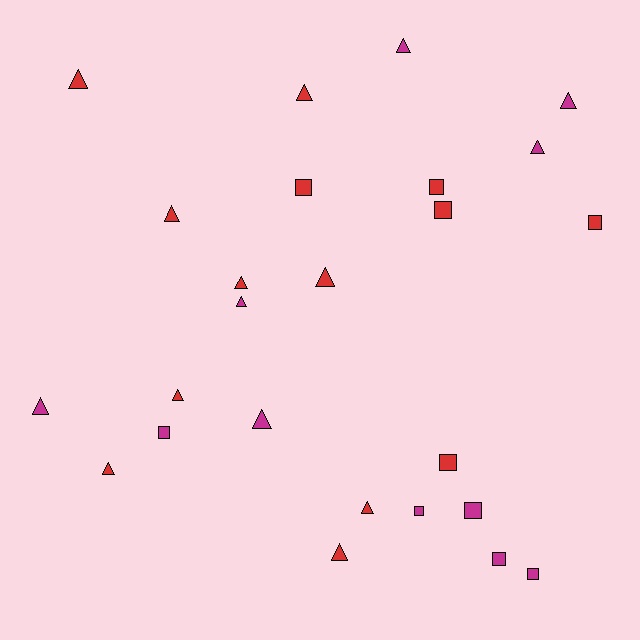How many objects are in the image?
There are 25 objects.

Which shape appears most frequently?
Triangle, with 15 objects.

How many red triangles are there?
There are 9 red triangles.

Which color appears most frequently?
Red, with 14 objects.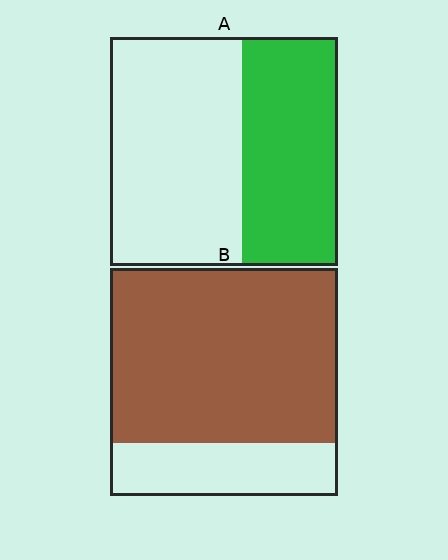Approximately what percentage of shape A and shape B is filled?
A is approximately 40% and B is approximately 75%.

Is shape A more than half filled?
No.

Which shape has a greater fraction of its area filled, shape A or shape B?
Shape B.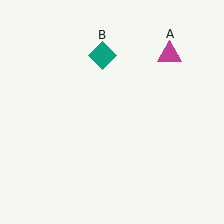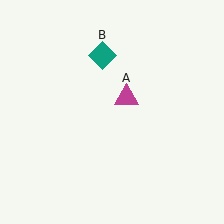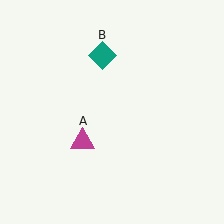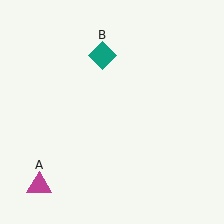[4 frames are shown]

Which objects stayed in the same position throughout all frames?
Teal diamond (object B) remained stationary.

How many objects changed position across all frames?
1 object changed position: magenta triangle (object A).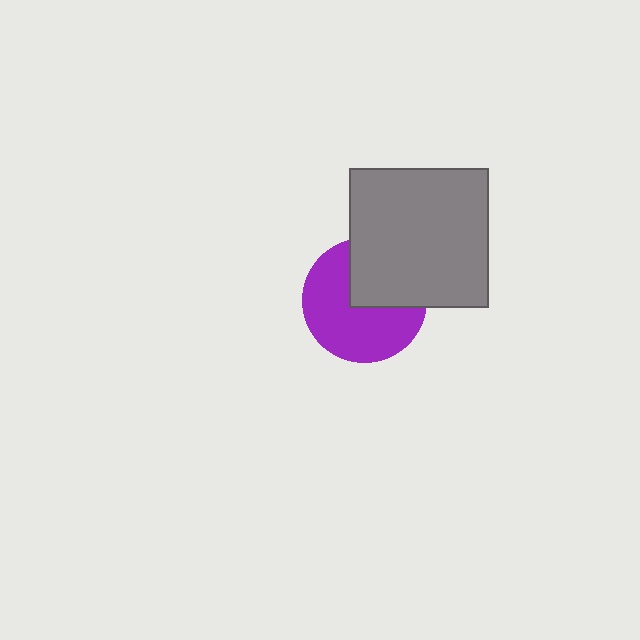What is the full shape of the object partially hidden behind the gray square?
The partially hidden object is a purple circle.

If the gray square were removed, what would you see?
You would see the complete purple circle.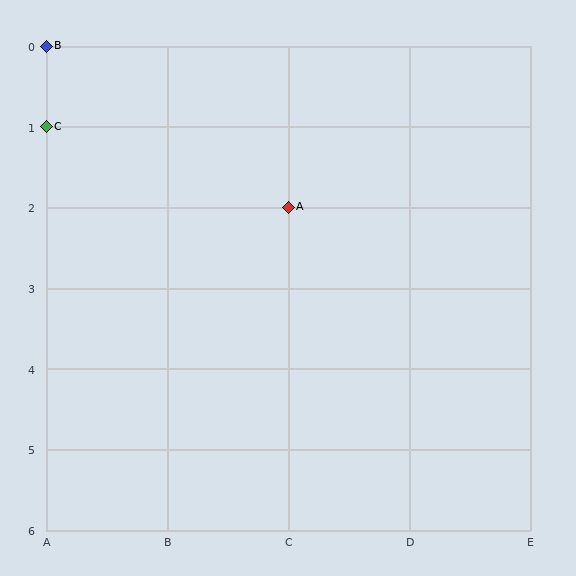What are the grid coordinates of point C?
Point C is at grid coordinates (A, 1).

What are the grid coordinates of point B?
Point B is at grid coordinates (A, 0).